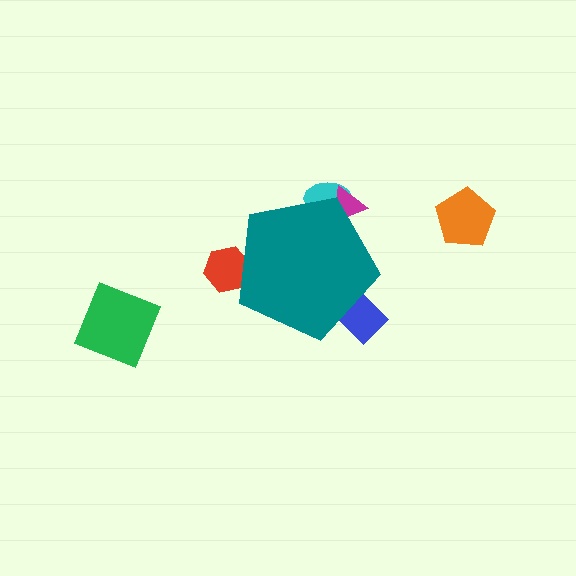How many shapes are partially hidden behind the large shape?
4 shapes are partially hidden.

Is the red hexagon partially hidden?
Yes, the red hexagon is partially hidden behind the teal pentagon.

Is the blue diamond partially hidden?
Yes, the blue diamond is partially hidden behind the teal pentagon.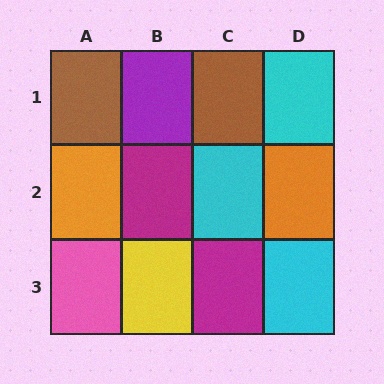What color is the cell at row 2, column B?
Magenta.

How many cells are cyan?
3 cells are cyan.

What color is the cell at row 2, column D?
Orange.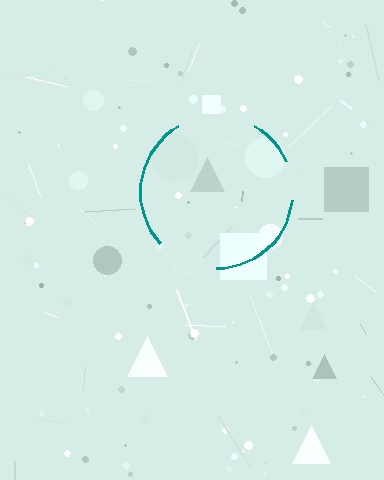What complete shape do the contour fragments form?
The contour fragments form a circle.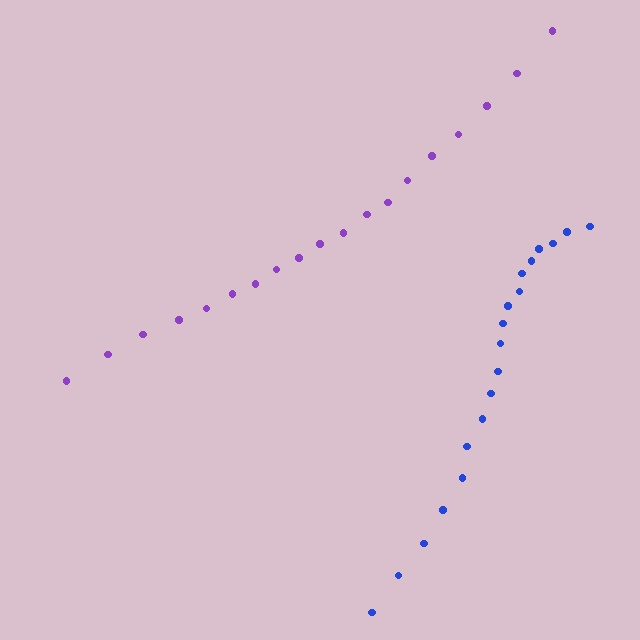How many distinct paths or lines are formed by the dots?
There are 2 distinct paths.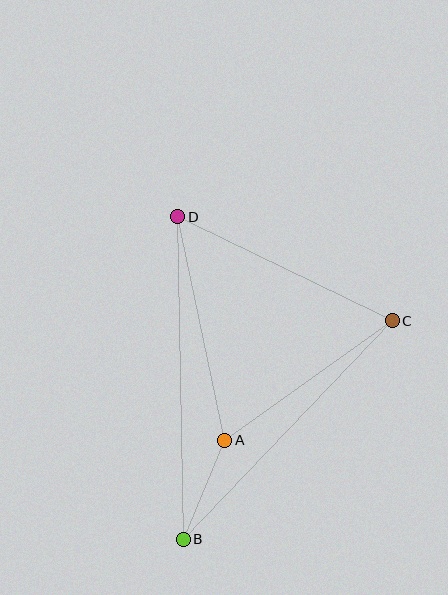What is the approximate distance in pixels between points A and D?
The distance between A and D is approximately 229 pixels.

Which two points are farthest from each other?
Points B and D are farthest from each other.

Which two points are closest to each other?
Points A and B are closest to each other.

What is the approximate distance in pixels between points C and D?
The distance between C and D is approximately 239 pixels.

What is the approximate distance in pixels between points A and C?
The distance between A and C is approximately 206 pixels.